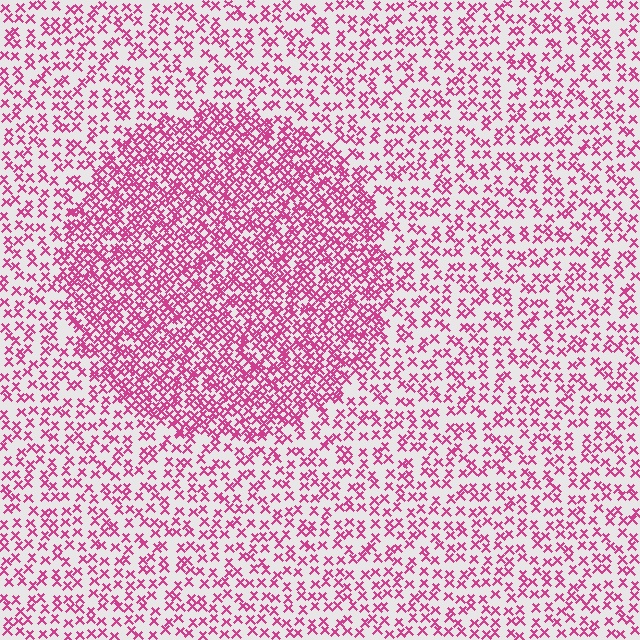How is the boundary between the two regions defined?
The boundary is defined by a change in element density (approximately 2.2x ratio). All elements are the same color, size, and shape.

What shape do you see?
I see a circle.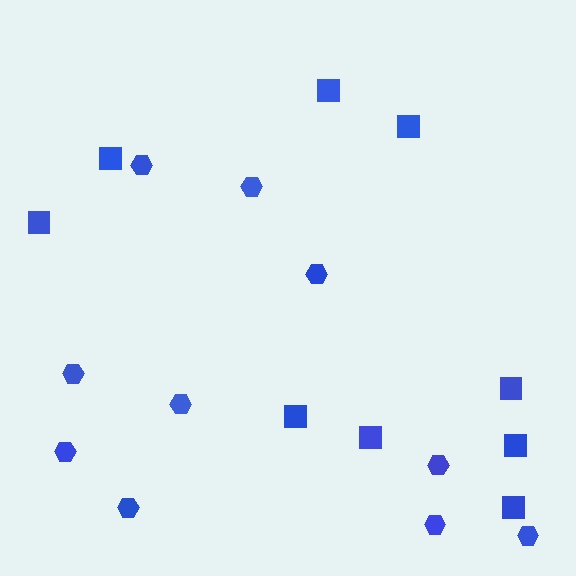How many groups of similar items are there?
There are 2 groups: one group of hexagons (10) and one group of squares (9).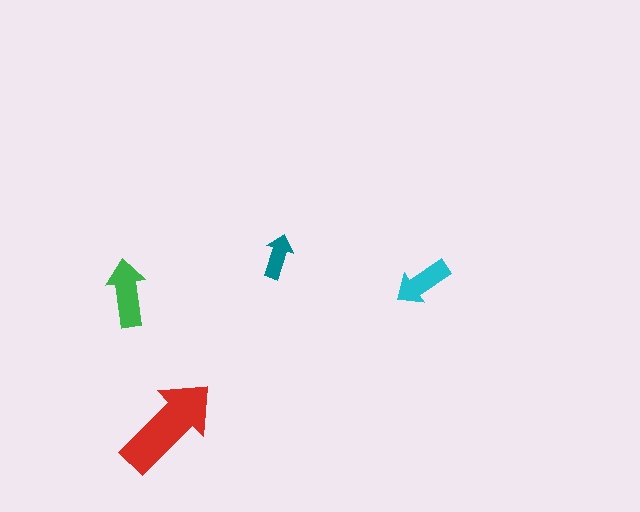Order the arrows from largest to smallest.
the red one, the green one, the cyan one, the teal one.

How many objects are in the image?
There are 4 objects in the image.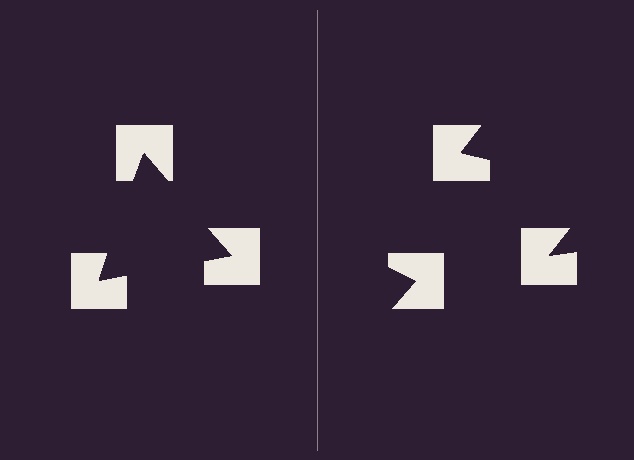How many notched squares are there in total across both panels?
6 — 3 on each side.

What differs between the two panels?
The notched squares are positioned identically on both sides; only the wedge orientations differ. On the left they align to a triangle; on the right they are misaligned.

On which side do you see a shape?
An illusory triangle appears on the left side. On the right side the wedge cuts are rotated, so no coherent shape forms.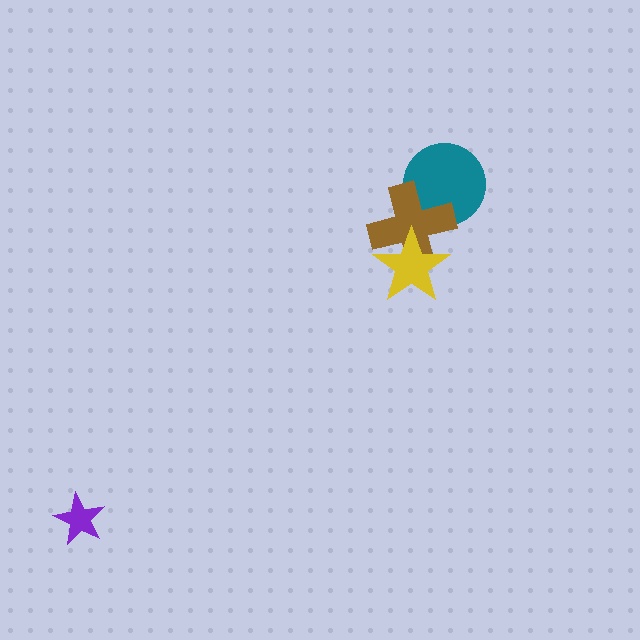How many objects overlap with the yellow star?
1 object overlaps with the yellow star.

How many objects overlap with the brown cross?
2 objects overlap with the brown cross.